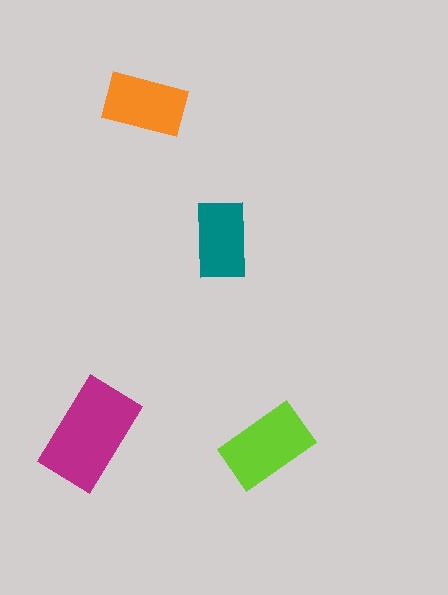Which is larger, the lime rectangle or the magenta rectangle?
The magenta one.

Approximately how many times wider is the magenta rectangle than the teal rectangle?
About 1.5 times wider.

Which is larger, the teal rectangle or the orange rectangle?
The orange one.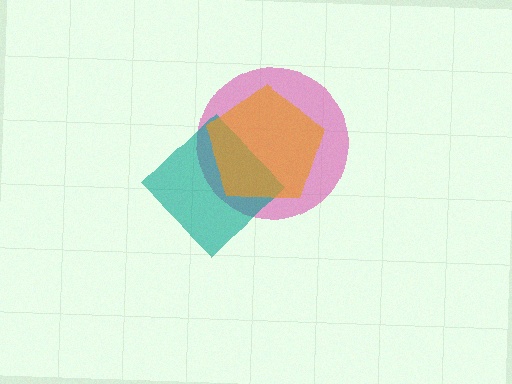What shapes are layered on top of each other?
The layered shapes are: a pink circle, a teal diamond, an orange pentagon.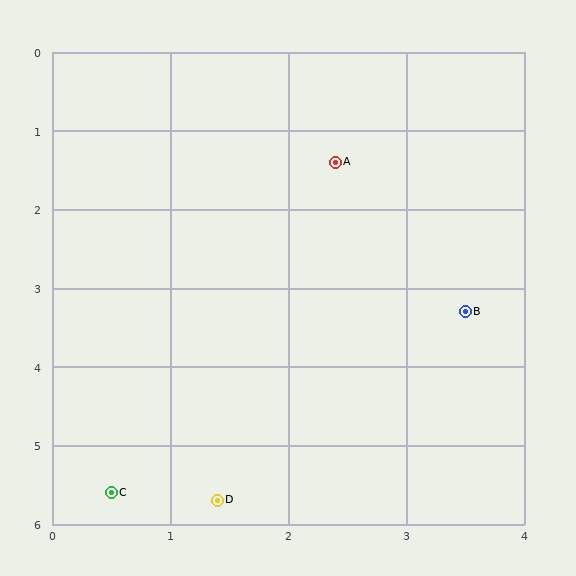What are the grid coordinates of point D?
Point D is at approximately (1.4, 5.7).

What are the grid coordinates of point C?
Point C is at approximately (0.5, 5.6).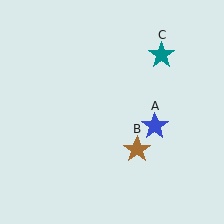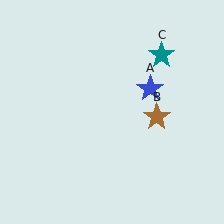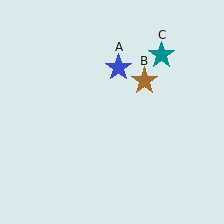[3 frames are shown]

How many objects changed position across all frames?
2 objects changed position: blue star (object A), brown star (object B).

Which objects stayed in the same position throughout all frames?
Teal star (object C) remained stationary.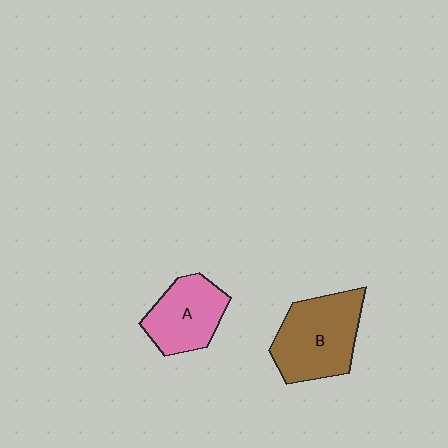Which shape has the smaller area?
Shape A (pink).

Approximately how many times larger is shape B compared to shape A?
Approximately 1.4 times.